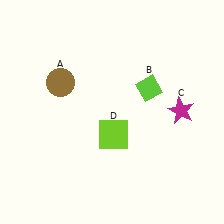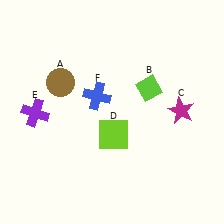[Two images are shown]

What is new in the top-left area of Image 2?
A blue cross (F) was added in the top-left area of Image 2.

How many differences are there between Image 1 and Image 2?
There are 2 differences between the two images.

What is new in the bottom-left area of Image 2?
A purple cross (E) was added in the bottom-left area of Image 2.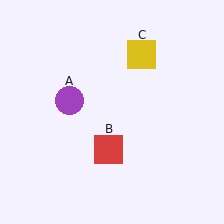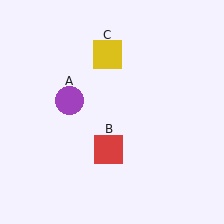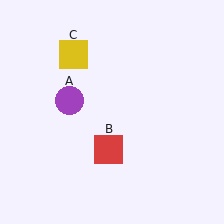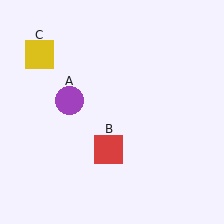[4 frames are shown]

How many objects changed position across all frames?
1 object changed position: yellow square (object C).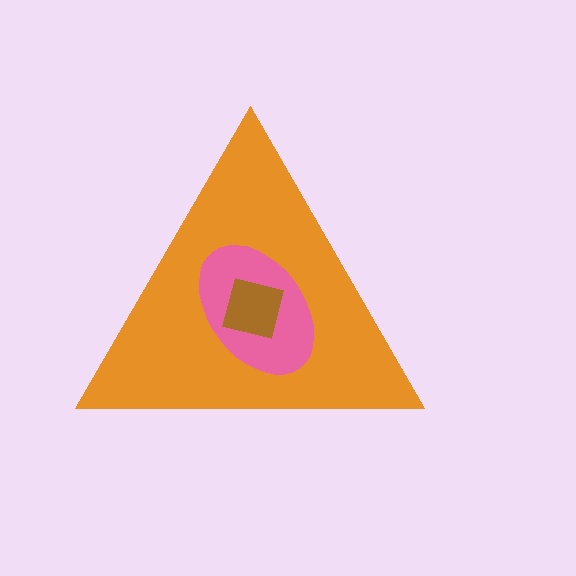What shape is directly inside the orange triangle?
The pink ellipse.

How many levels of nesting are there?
3.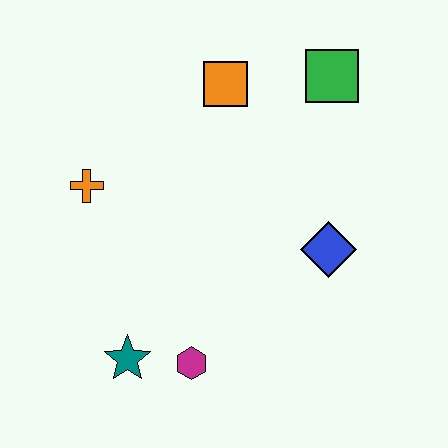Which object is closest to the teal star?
The magenta hexagon is closest to the teal star.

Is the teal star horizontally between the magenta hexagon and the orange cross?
Yes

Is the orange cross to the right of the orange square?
No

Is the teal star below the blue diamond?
Yes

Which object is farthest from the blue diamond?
The orange cross is farthest from the blue diamond.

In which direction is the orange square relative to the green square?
The orange square is to the left of the green square.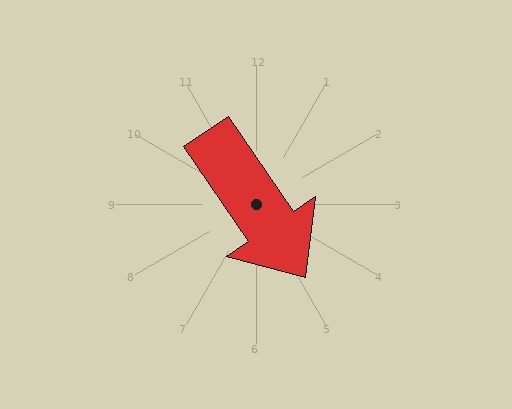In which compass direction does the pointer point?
Southeast.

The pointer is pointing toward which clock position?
Roughly 5 o'clock.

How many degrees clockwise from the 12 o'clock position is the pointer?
Approximately 146 degrees.